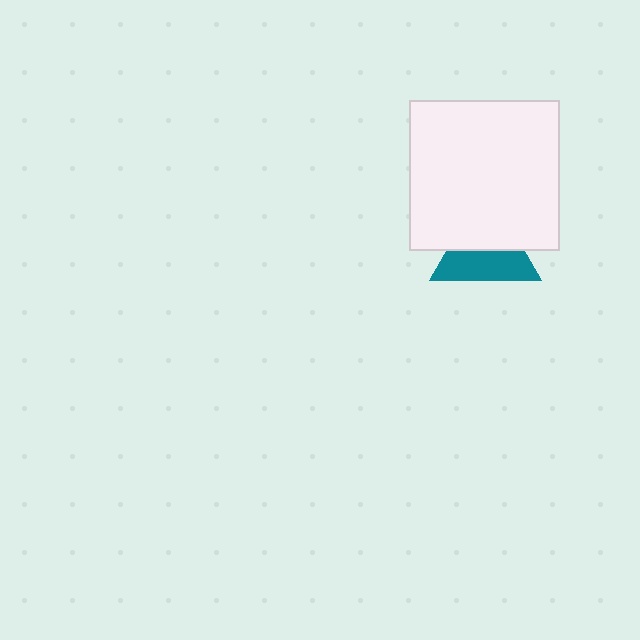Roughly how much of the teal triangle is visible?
About half of it is visible (roughly 51%).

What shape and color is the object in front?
The object in front is a white square.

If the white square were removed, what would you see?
You would see the complete teal triangle.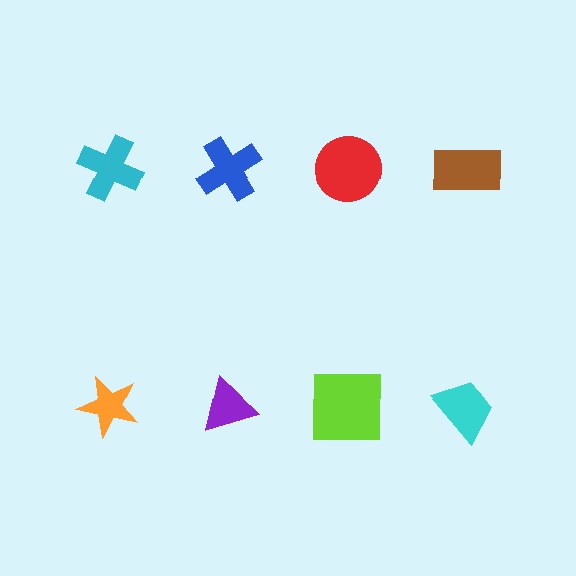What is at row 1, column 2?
A blue cross.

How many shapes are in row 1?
4 shapes.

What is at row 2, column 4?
A cyan trapezoid.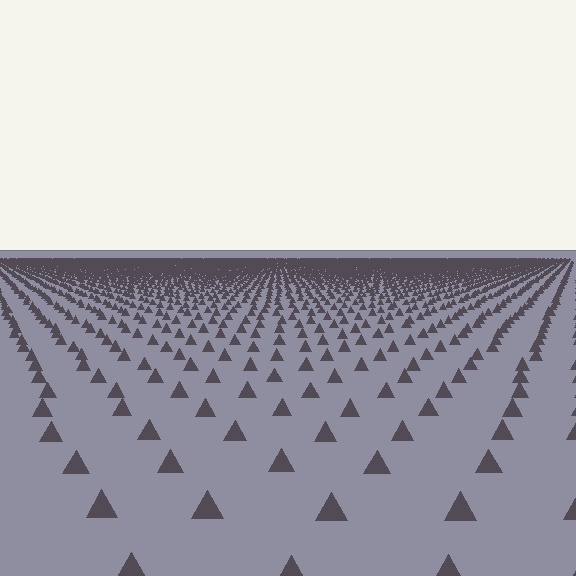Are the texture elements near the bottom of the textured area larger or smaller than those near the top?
Larger. Near the bottom, elements are closer to the viewer and appear at a bigger on-screen size.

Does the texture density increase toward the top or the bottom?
Density increases toward the top.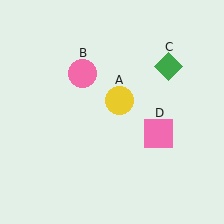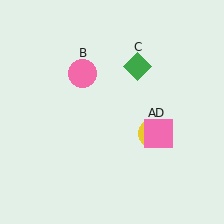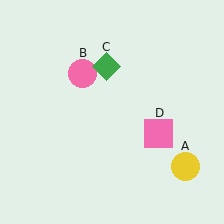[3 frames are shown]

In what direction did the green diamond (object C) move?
The green diamond (object C) moved left.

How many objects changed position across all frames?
2 objects changed position: yellow circle (object A), green diamond (object C).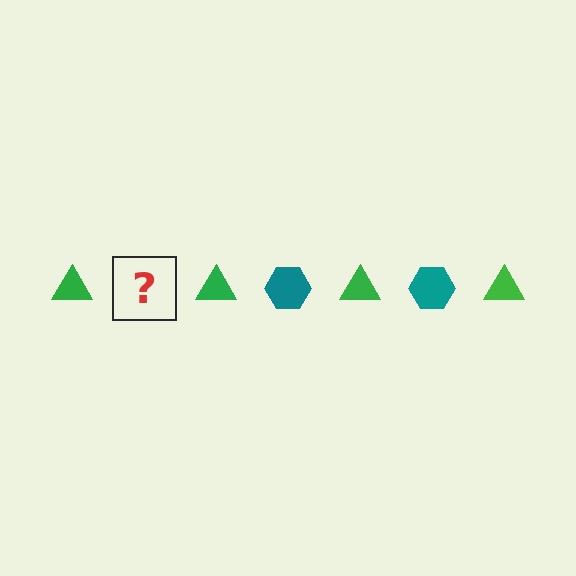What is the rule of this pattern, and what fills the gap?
The rule is that the pattern alternates between green triangle and teal hexagon. The gap should be filled with a teal hexagon.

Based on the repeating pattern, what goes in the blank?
The blank should be a teal hexagon.